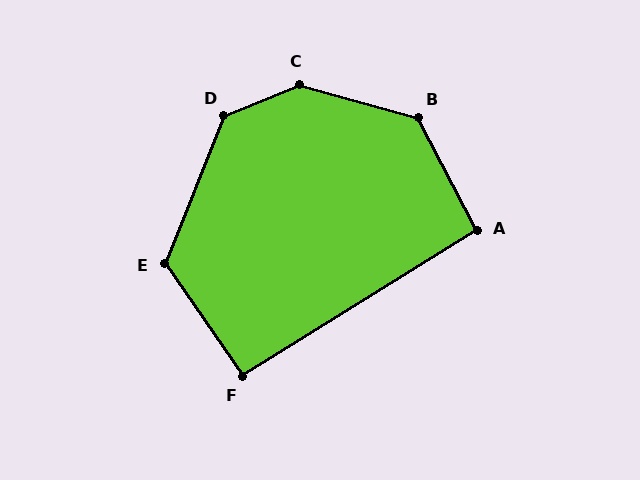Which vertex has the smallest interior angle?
F, at approximately 92 degrees.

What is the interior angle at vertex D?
Approximately 135 degrees (obtuse).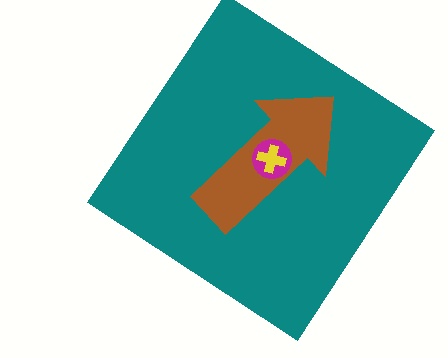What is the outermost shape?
The teal diamond.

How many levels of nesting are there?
4.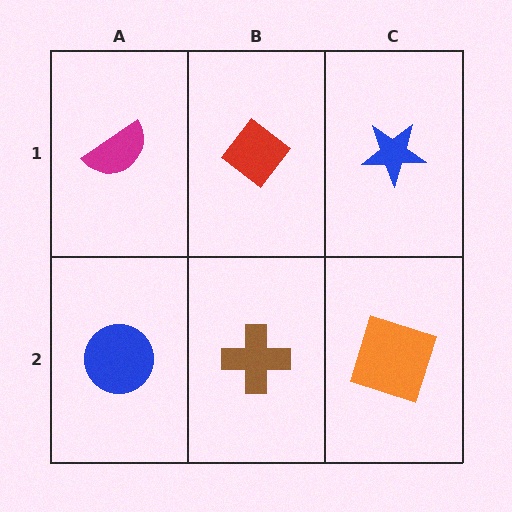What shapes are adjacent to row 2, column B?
A red diamond (row 1, column B), a blue circle (row 2, column A), an orange square (row 2, column C).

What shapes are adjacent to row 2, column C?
A blue star (row 1, column C), a brown cross (row 2, column B).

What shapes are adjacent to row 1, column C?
An orange square (row 2, column C), a red diamond (row 1, column B).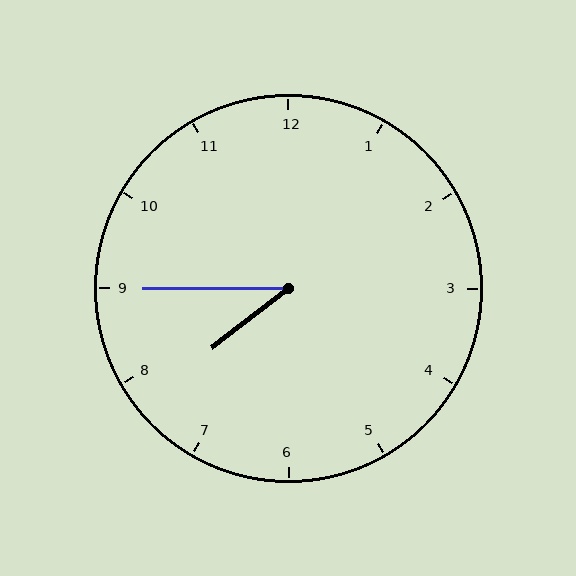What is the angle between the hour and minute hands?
Approximately 38 degrees.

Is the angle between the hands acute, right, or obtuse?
It is acute.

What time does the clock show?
7:45.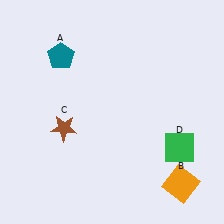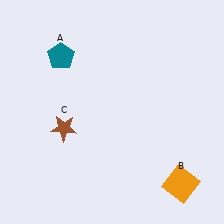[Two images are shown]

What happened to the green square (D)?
The green square (D) was removed in Image 2. It was in the bottom-right area of Image 1.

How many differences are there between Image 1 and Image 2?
There is 1 difference between the two images.